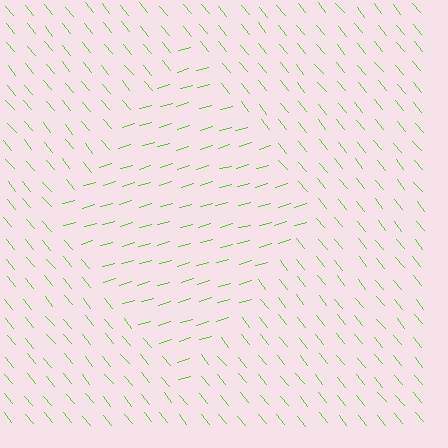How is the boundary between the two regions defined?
The boundary is defined purely by a change in line orientation (approximately 67 degrees difference). All lines are the same color and thickness.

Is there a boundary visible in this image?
Yes, there is a texture boundary formed by a change in line orientation.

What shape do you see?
I see a diamond.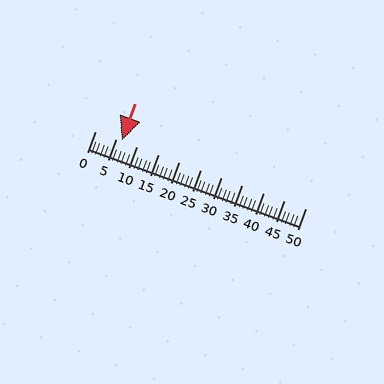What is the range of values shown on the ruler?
The ruler shows values from 0 to 50.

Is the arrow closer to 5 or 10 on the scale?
The arrow is closer to 5.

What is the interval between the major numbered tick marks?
The major tick marks are spaced 5 units apart.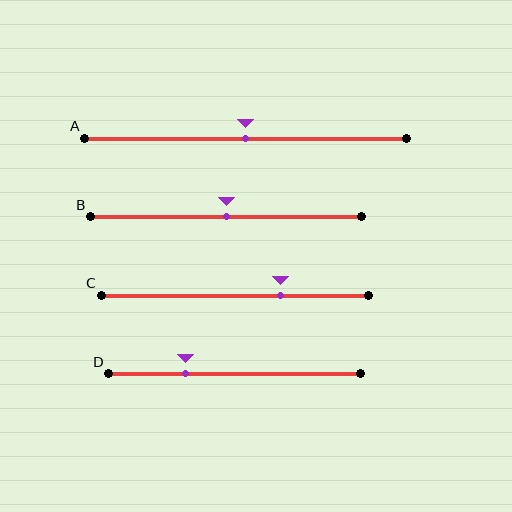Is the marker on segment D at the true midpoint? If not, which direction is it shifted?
No, the marker on segment D is shifted to the left by about 19% of the segment length.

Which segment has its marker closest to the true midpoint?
Segment A has its marker closest to the true midpoint.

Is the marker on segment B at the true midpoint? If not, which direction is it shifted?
Yes, the marker on segment B is at the true midpoint.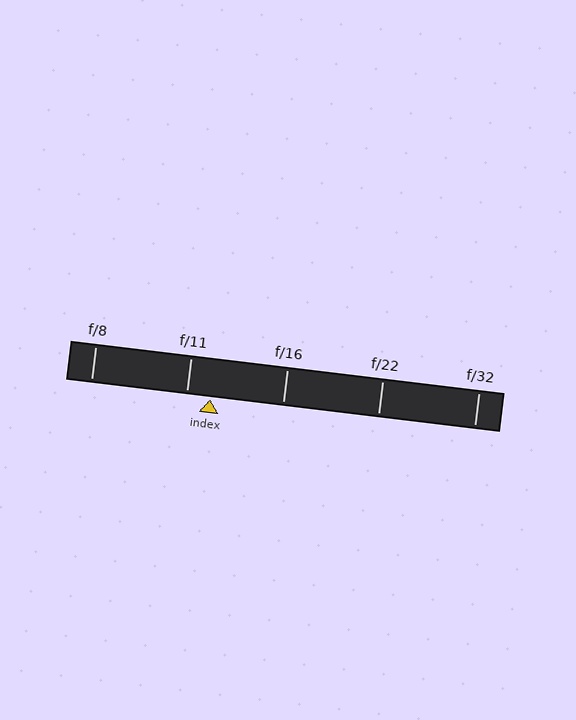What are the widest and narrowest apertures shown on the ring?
The widest aperture shown is f/8 and the narrowest is f/32.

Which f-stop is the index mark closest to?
The index mark is closest to f/11.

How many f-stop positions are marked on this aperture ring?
There are 5 f-stop positions marked.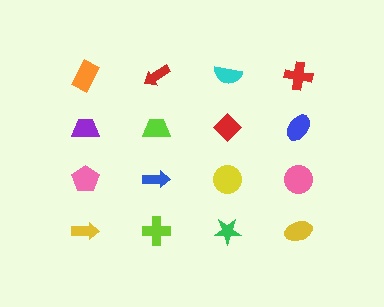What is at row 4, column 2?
A lime cross.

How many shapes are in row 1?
4 shapes.